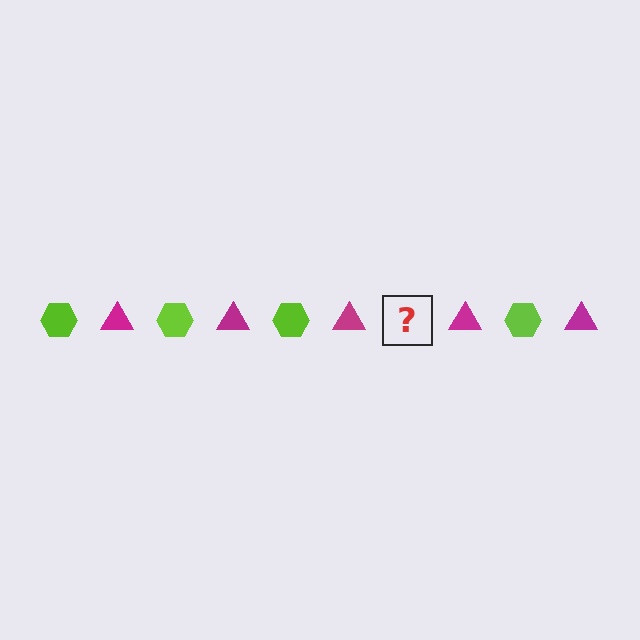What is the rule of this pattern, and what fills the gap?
The rule is that the pattern alternates between lime hexagon and magenta triangle. The gap should be filled with a lime hexagon.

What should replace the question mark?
The question mark should be replaced with a lime hexagon.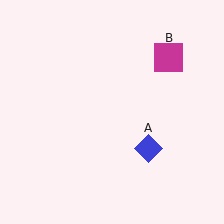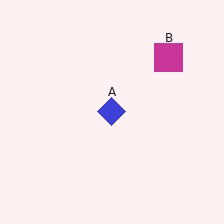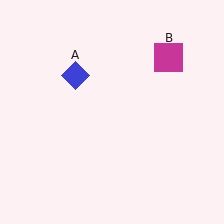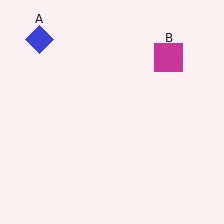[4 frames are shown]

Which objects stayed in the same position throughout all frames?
Magenta square (object B) remained stationary.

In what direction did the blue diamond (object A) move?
The blue diamond (object A) moved up and to the left.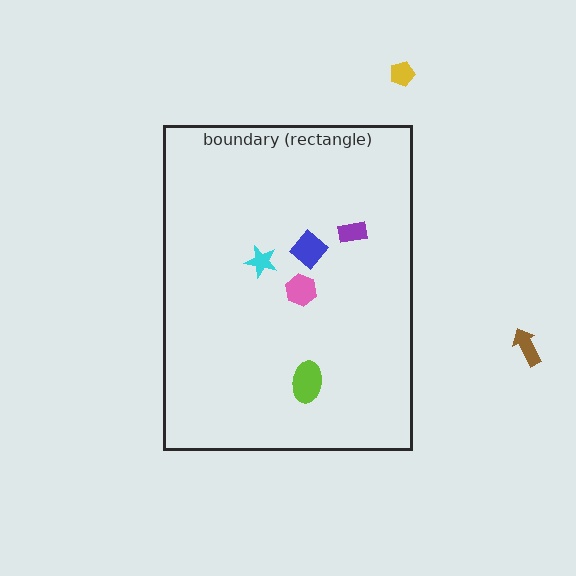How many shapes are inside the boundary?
5 inside, 2 outside.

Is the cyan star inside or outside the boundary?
Inside.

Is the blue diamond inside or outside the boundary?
Inside.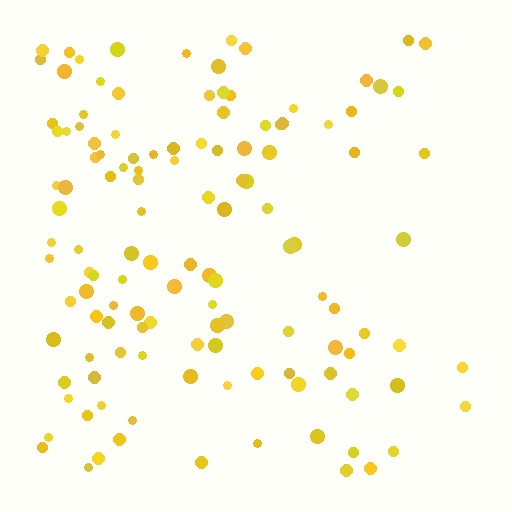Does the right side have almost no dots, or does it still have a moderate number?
Still a moderate number, just noticeably fewer than the left.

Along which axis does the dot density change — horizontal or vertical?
Horizontal.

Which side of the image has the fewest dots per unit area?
The right.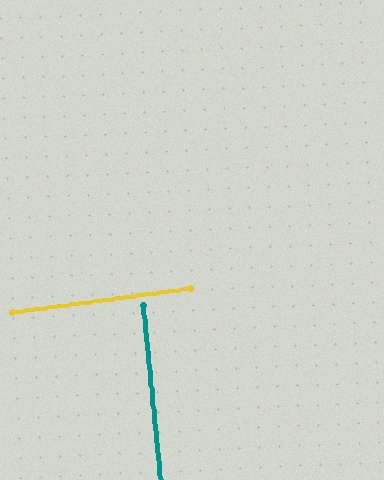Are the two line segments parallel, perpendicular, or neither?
Perpendicular — they meet at approximately 88°.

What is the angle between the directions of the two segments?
Approximately 88 degrees.